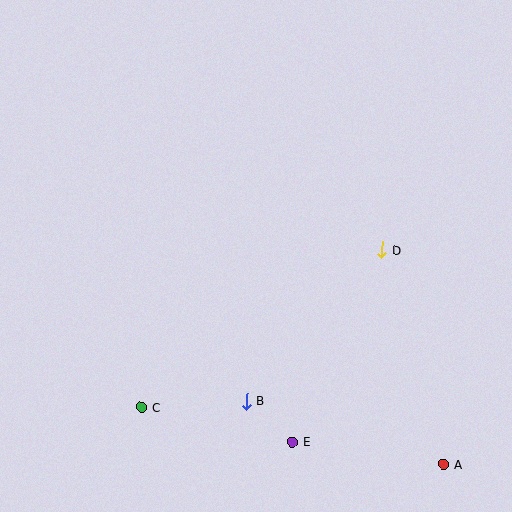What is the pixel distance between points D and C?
The distance between D and C is 287 pixels.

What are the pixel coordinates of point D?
Point D is at (382, 250).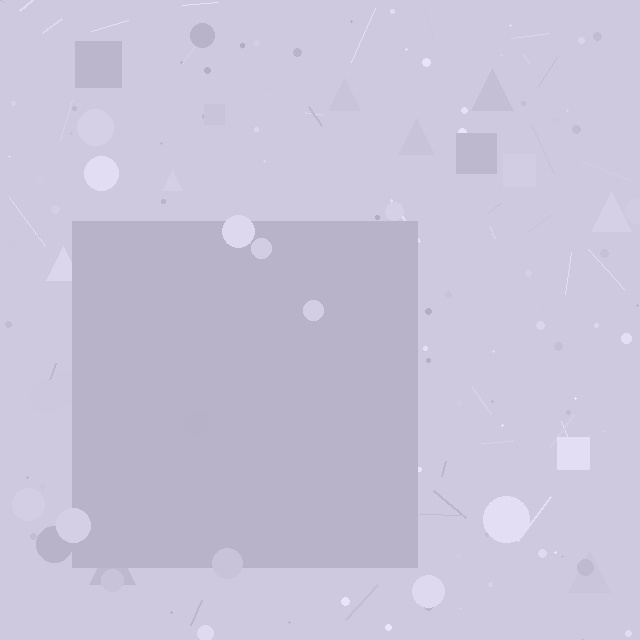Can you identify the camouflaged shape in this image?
The camouflaged shape is a square.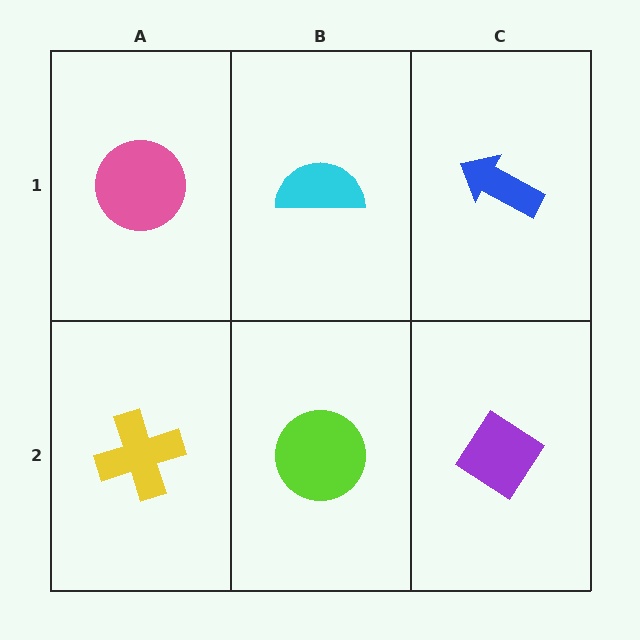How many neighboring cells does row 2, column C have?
2.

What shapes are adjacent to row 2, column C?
A blue arrow (row 1, column C), a lime circle (row 2, column B).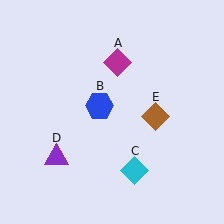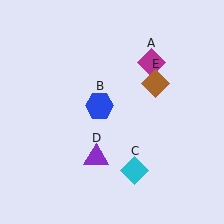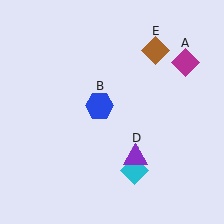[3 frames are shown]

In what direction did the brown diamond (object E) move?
The brown diamond (object E) moved up.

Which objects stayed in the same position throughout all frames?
Blue hexagon (object B) and cyan diamond (object C) remained stationary.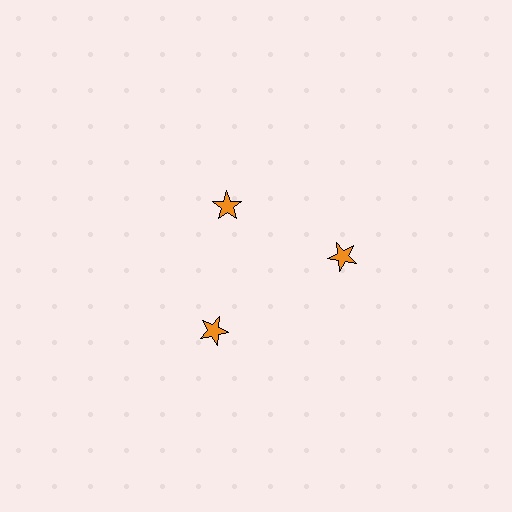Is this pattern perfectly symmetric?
No. The 3 orange stars are arranged in a ring, but one element near the 11 o'clock position is pulled inward toward the center, breaking the 3-fold rotational symmetry.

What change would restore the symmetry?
The symmetry would be restored by moving it outward, back onto the ring so that all 3 stars sit at equal angles and equal distance from the center.